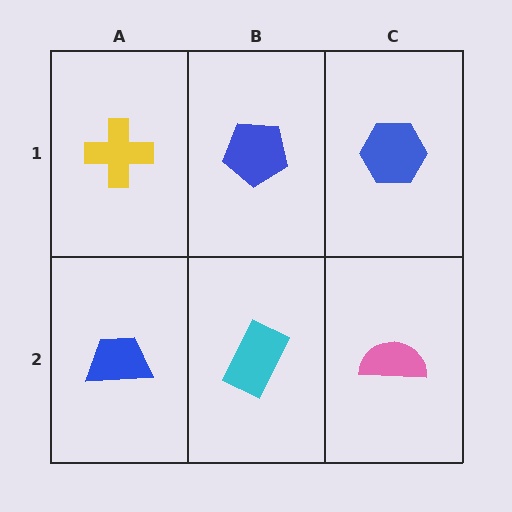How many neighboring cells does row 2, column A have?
2.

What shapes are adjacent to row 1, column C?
A pink semicircle (row 2, column C), a blue pentagon (row 1, column B).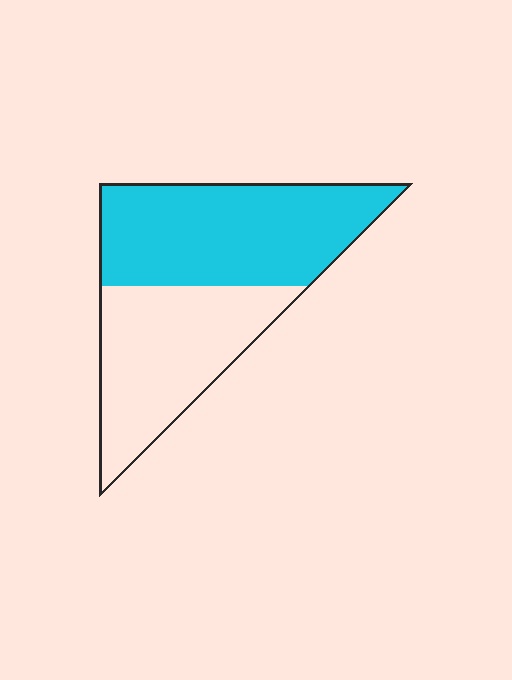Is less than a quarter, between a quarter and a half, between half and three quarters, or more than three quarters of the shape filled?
Between half and three quarters.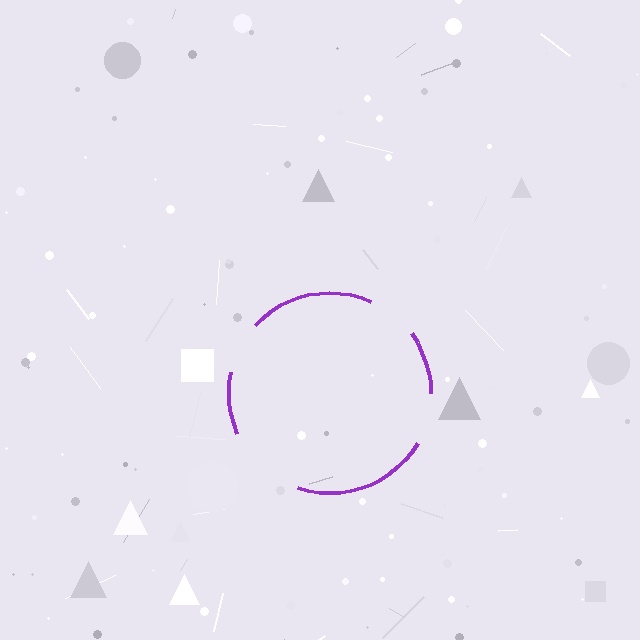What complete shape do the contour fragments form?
The contour fragments form a circle.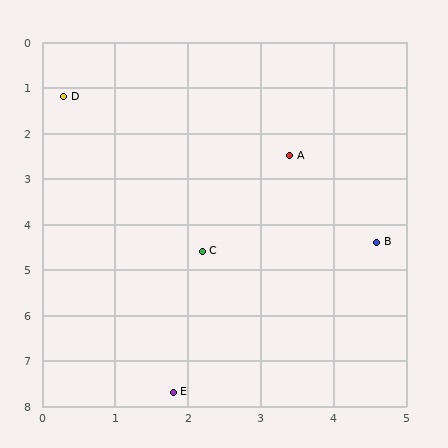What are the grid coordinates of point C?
Point C is at approximately (2.2, 4.6).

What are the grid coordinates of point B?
Point B is at approximately (4.6, 4.4).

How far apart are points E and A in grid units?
Points E and A are about 5.4 grid units apart.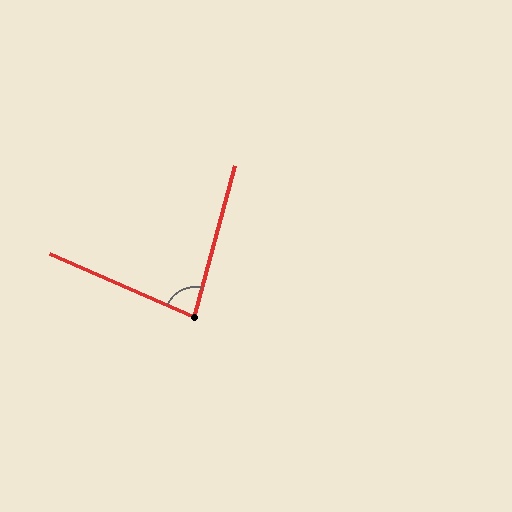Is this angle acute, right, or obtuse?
It is acute.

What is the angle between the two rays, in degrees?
Approximately 81 degrees.